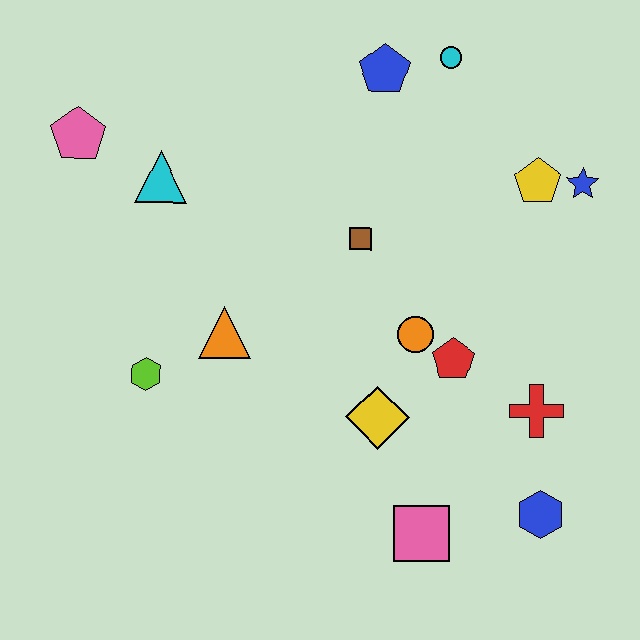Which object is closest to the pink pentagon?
The cyan triangle is closest to the pink pentagon.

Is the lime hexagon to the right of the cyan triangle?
No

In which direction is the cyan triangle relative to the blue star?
The cyan triangle is to the left of the blue star.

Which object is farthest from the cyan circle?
The pink square is farthest from the cyan circle.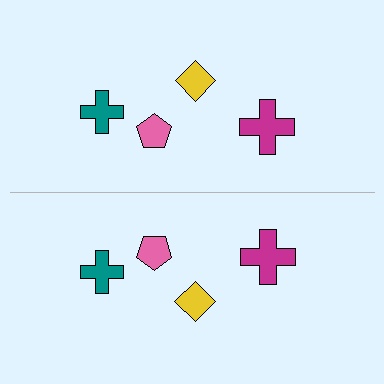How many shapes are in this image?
There are 8 shapes in this image.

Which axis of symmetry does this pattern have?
The pattern has a horizontal axis of symmetry running through the center of the image.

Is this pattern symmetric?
Yes, this pattern has bilateral (reflection) symmetry.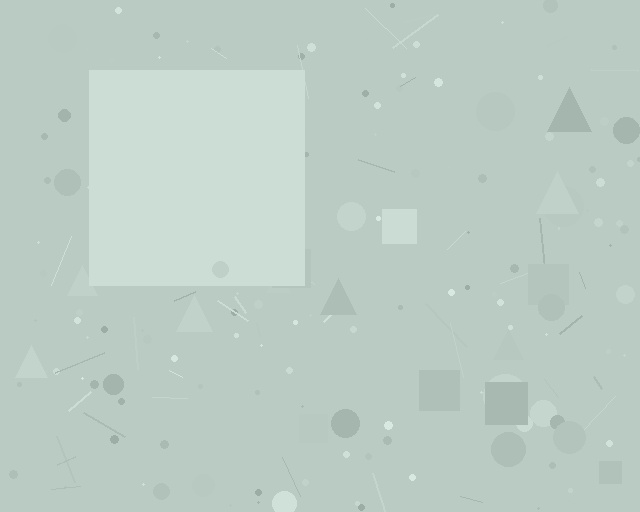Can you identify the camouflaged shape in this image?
The camouflaged shape is a square.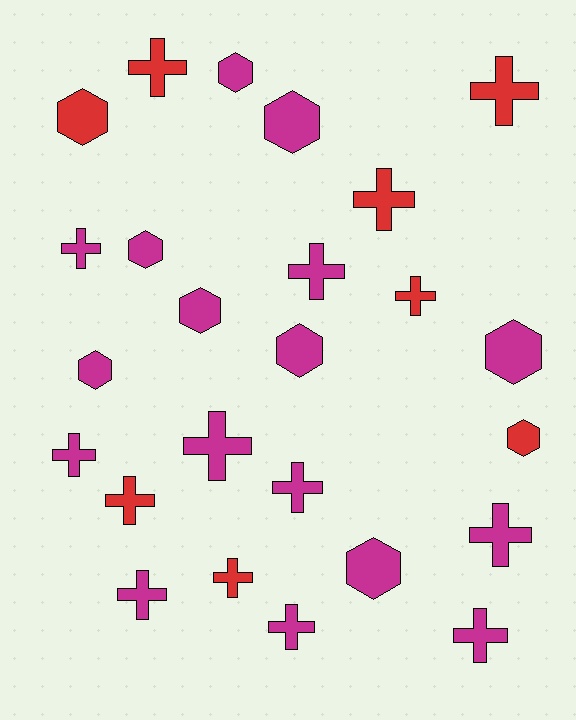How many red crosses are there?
There are 6 red crosses.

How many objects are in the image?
There are 25 objects.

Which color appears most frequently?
Magenta, with 17 objects.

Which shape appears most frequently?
Cross, with 15 objects.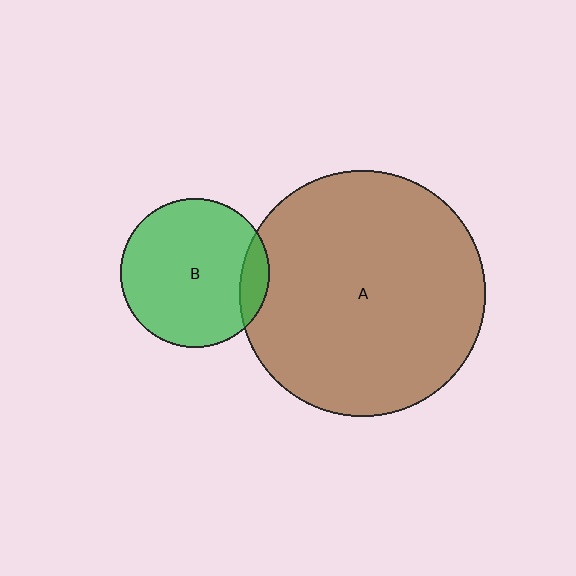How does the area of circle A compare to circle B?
Approximately 2.7 times.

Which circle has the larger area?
Circle A (brown).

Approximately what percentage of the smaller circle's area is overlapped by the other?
Approximately 10%.